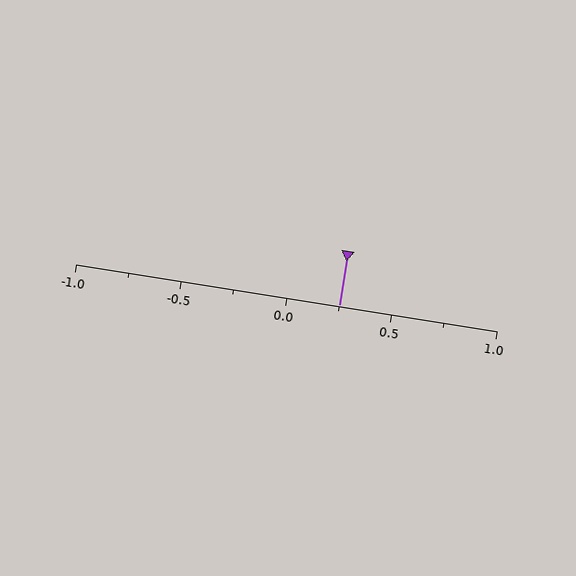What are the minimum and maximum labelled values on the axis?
The axis runs from -1.0 to 1.0.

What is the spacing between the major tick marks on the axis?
The major ticks are spaced 0.5 apart.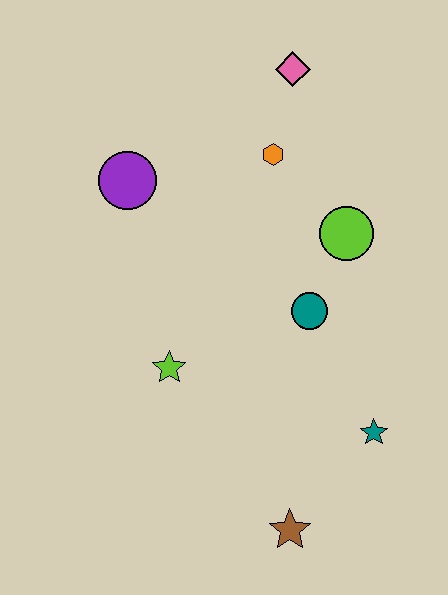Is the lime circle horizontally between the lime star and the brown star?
No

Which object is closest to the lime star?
The teal circle is closest to the lime star.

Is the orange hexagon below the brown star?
No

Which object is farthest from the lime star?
The pink diamond is farthest from the lime star.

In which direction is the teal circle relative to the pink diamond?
The teal circle is below the pink diamond.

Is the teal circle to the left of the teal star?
Yes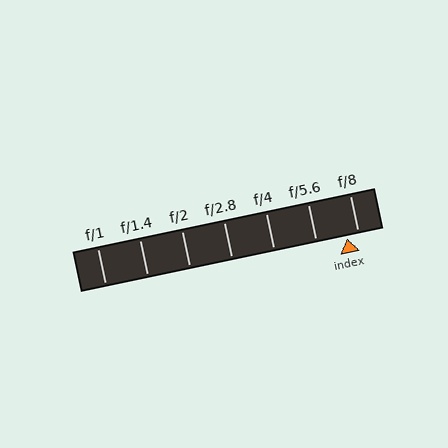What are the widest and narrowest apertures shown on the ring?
The widest aperture shown is f/1 and the narrowest is f/8.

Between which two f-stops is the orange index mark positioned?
The index mark is between f/5.6 and f/8.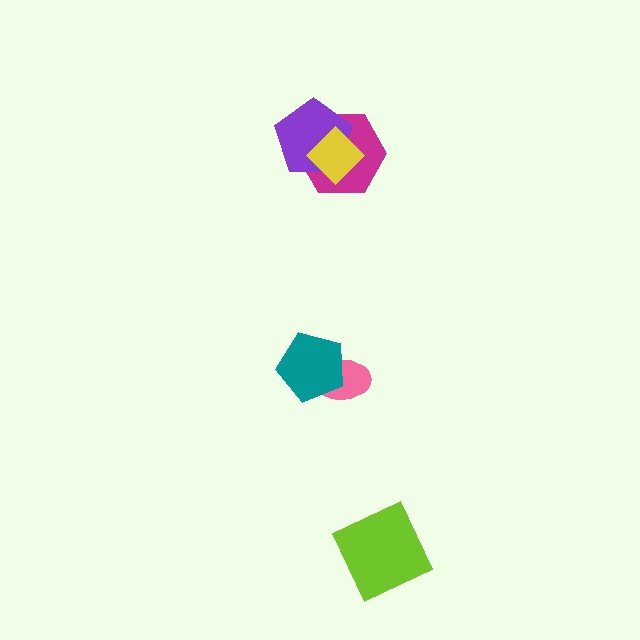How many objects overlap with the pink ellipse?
1 object overlaps with the pink ellipse.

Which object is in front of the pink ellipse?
The teal pentagon is in front of the pink ellipse.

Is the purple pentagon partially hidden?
Yes, it is partially covered by another shape.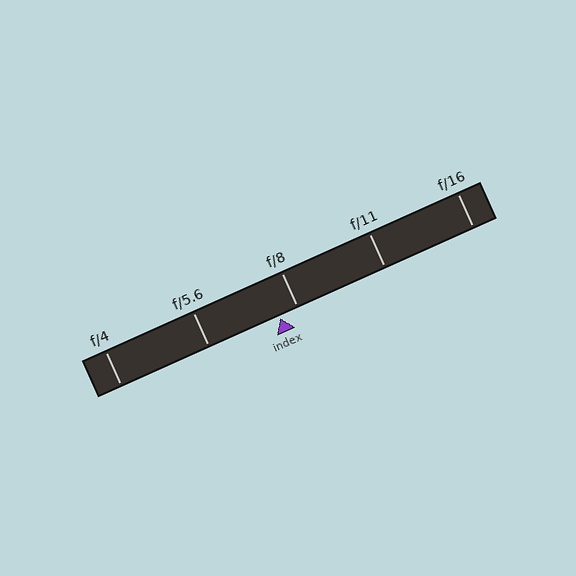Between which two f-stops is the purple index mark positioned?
The index mark is between f/5.6 and f/8.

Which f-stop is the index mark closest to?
The index mark is closest to f/8.